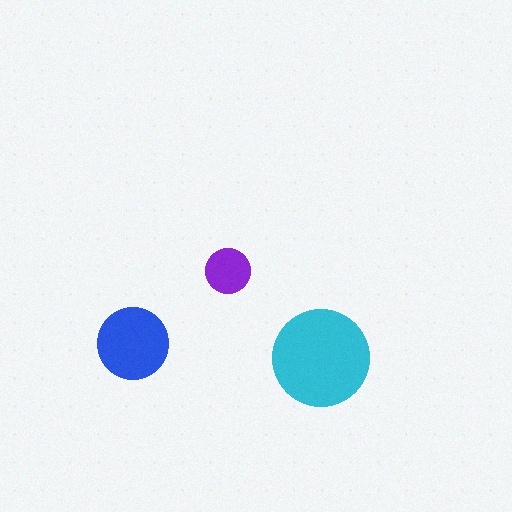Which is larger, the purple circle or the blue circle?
The blue one.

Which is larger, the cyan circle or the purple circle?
The cyan one.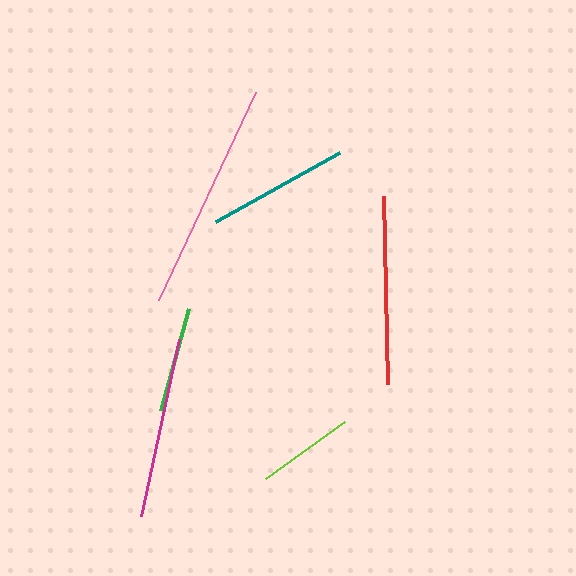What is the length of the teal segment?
The teal segment is approximately 142 pixels long.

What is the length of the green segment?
The green segment is approximately 106 pixels long.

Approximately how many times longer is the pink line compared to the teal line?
The pink line is approximately 1.6 times the length of the teal line.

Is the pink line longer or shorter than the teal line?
The pink line is longer than the teal line.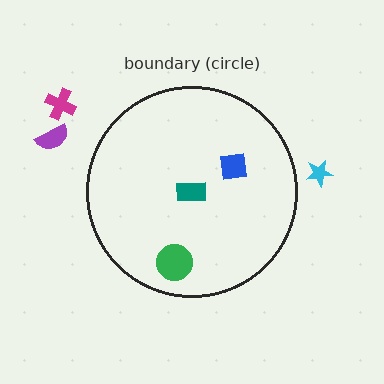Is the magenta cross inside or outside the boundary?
Outside.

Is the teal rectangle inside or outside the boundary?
Inside.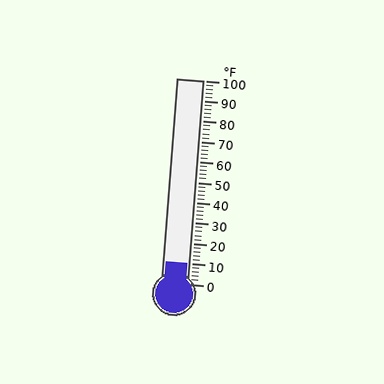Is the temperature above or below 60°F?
The temperature is below 60°F.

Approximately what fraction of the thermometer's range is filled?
The thermometer is filled to approximately 10% of its range.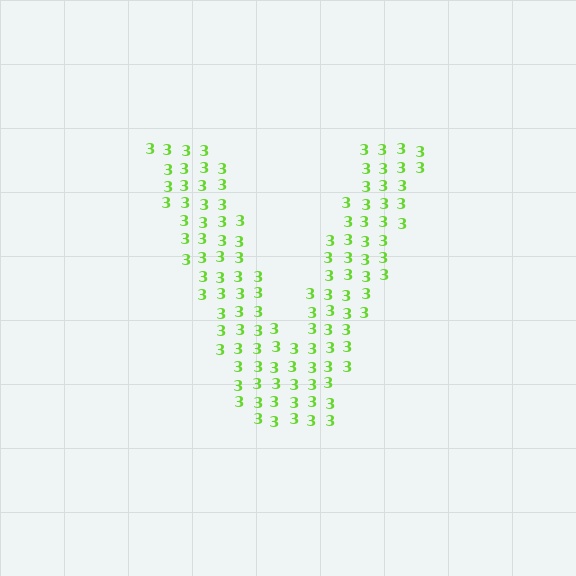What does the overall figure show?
The overall figure shows the letter V.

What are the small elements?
The small elements are digit 3's.